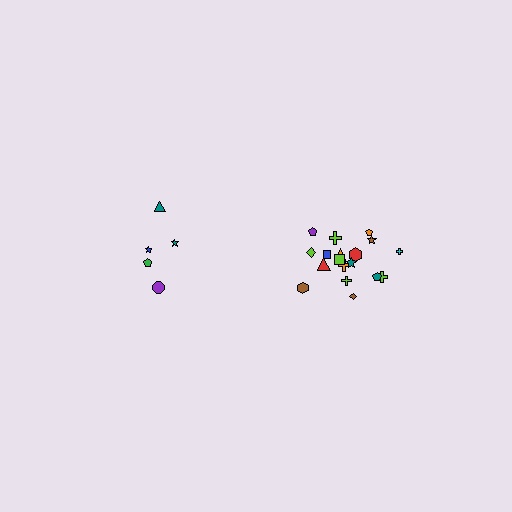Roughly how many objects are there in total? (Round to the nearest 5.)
Roughly 25 objects in total.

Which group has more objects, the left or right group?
The right group.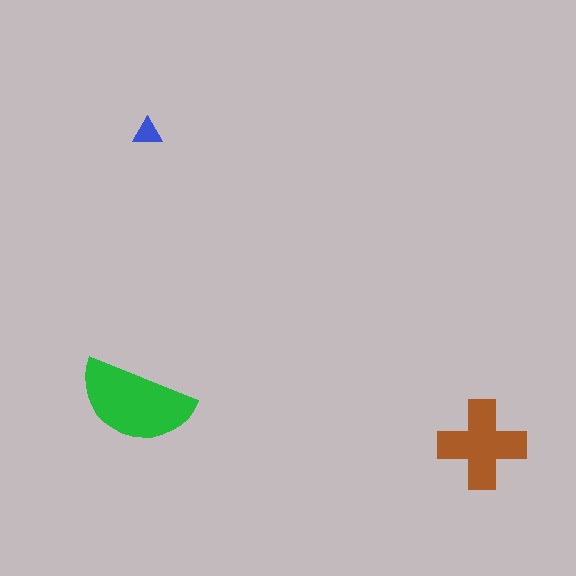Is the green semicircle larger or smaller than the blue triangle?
Larger.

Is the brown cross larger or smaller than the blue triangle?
Larger.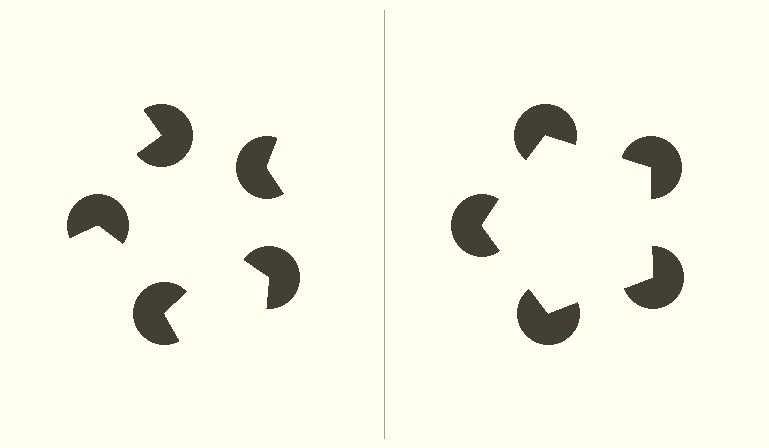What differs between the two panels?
The pac-man discs are positioned identically on both sides; only the wedge orientations differ. On the right they align to a pentagon; on the left they are misaligned.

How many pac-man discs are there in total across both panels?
10 — 5 on each side.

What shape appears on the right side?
An illusory pentagon.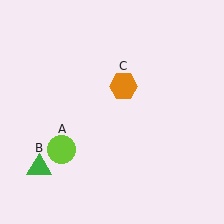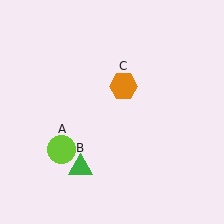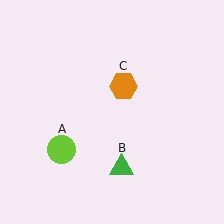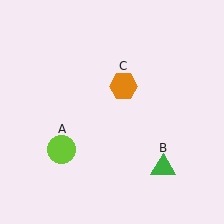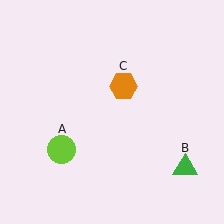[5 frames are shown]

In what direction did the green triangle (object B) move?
The green triangle (object B) moved right.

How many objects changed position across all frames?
1 object changed position: green triangle (object B).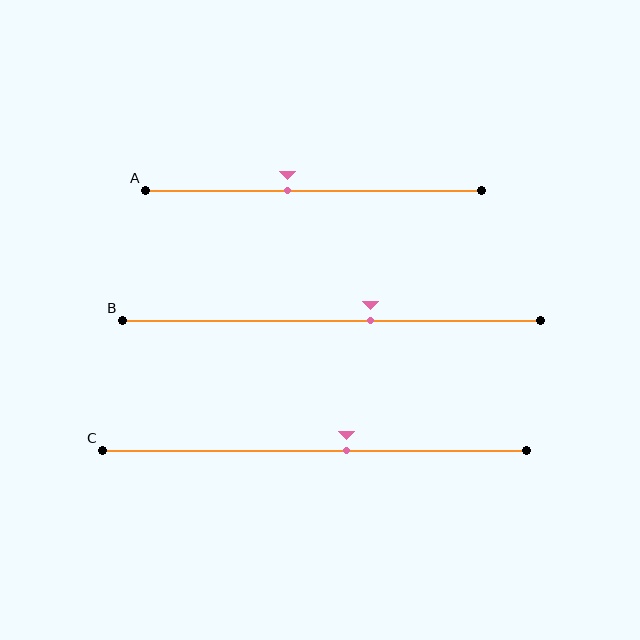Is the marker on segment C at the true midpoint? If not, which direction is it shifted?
No, the marker on segment C is shifted to the right by about 8% of the segment length.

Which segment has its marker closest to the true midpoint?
Segment C has its marker closest to the true midpoint.